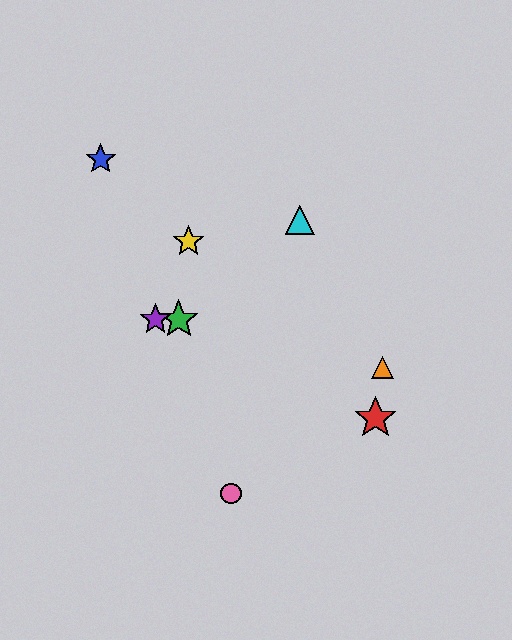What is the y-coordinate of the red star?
The red star is at y≈418.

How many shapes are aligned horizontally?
2 shapes (the green star, the purple star) are aligned horizontally.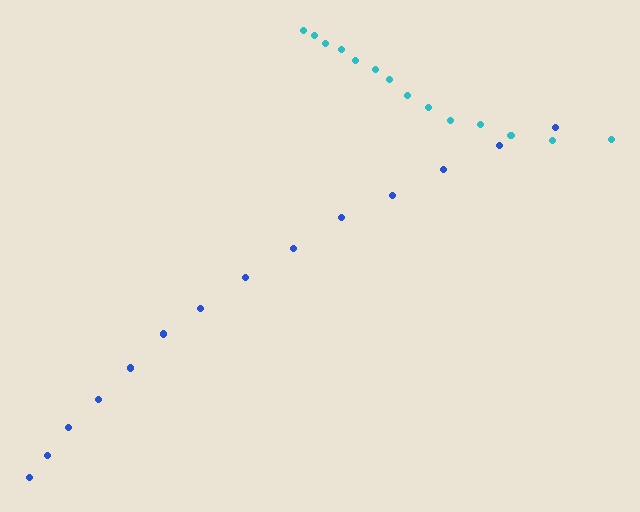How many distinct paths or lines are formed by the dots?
There are 2 distinct paths.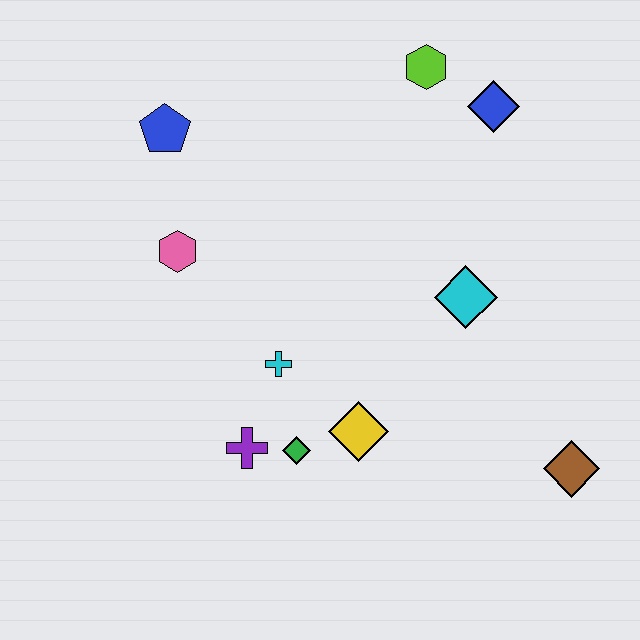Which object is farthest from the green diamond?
The lime hexagon is farthest from the green diamond.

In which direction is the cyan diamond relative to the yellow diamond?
The cyan diamond is above the yellow diamond.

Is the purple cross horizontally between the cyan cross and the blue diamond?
No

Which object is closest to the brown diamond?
The cyan diamond is closest to the brown diamond.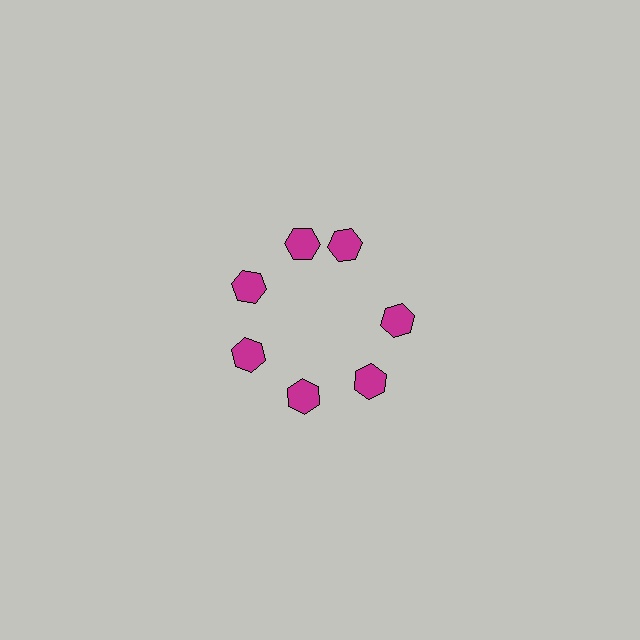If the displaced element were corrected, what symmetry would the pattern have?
It would have 7-fold rotational symmetry — the pattern would map onto itself every 51 degrees.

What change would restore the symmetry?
The symmetry would be restored by rotating it back into even spacing with its neighbors so that all 7 hexagons sit at equal angles and equal distance from the center.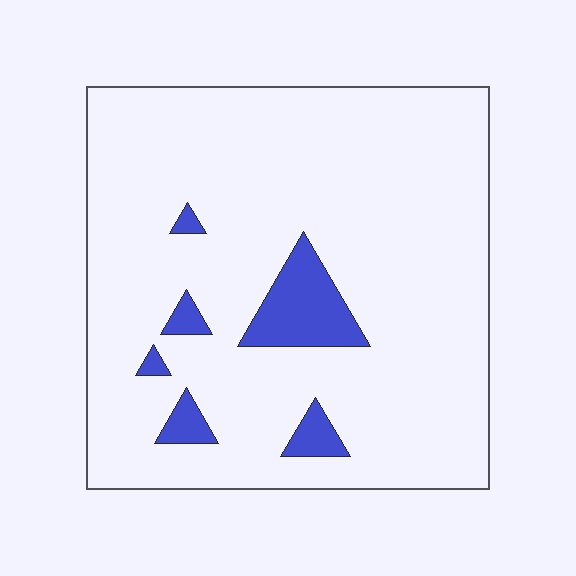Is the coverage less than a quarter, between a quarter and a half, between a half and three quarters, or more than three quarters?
Less than a quarter.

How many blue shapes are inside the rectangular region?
6.